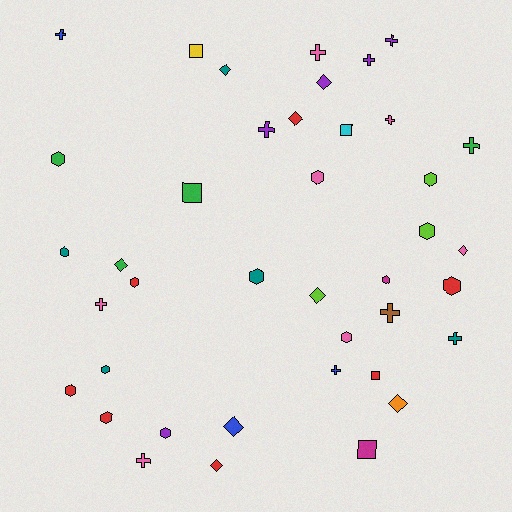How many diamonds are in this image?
There are 9 diamonds.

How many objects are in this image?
There are 40 objects.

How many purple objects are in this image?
There are 5 purple objects.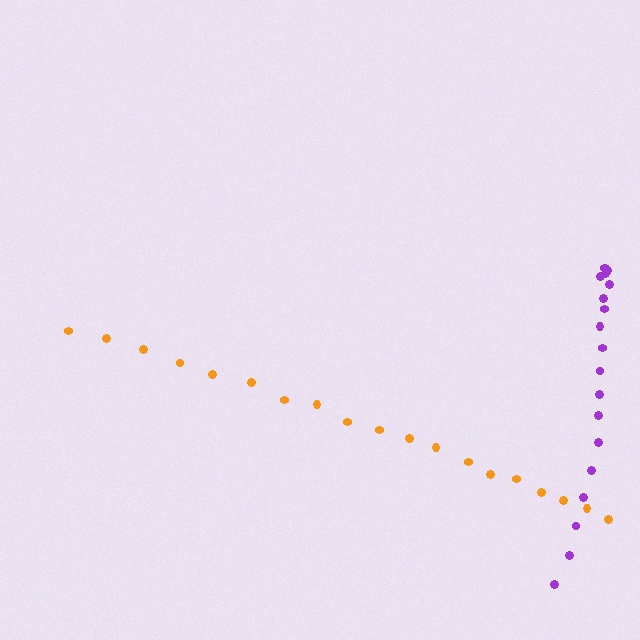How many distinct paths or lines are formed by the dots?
There are 2 distinct paths.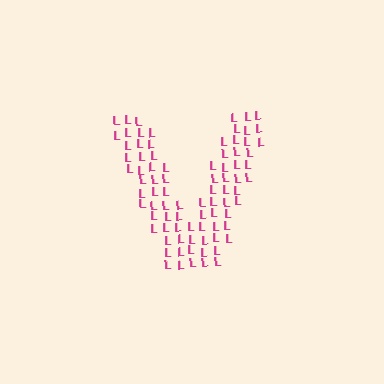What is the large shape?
The large shape is the letter V.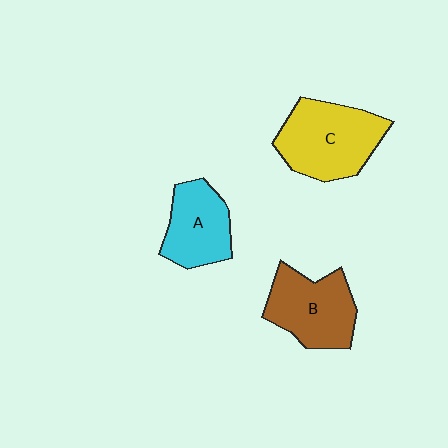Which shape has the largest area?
Shape C (yellow).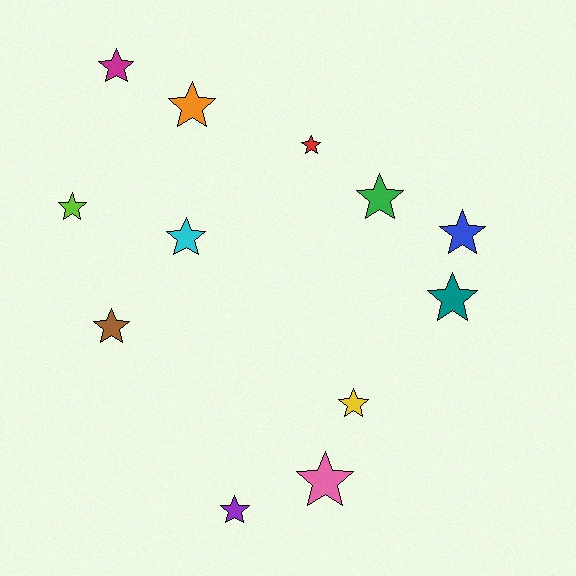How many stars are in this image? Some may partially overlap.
There are 12 stars.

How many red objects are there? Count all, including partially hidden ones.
There is 1 red object.